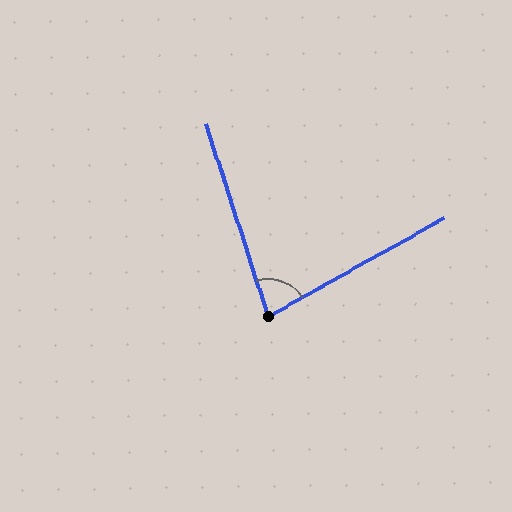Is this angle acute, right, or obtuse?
It is acute.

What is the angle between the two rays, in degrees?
Approximately 78 degrees.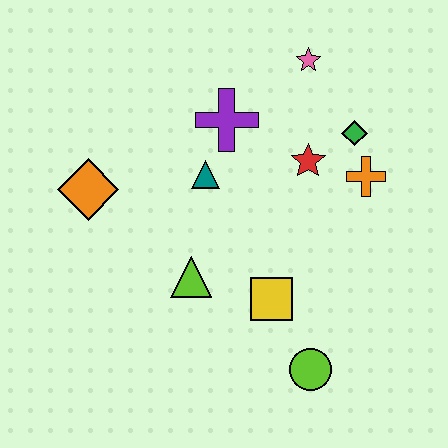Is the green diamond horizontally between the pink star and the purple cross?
No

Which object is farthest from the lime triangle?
The pink star is farthest from the lime triangle.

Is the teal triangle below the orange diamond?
No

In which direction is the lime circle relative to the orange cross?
The lime circle is below the orange cross.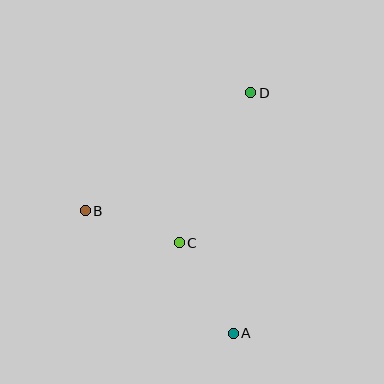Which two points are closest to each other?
Points B and C are closest to each other.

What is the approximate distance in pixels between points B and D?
The distance between B and D is approximately 203 pixels.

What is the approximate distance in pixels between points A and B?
The distance between A and B is approximately 192 pixels.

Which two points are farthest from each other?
Points A and D are farthest from each other.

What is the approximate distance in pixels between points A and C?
The distance between A and C is approximately 105 pixels.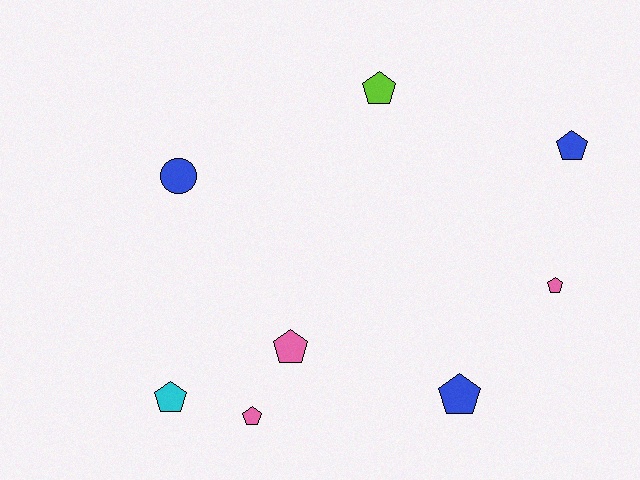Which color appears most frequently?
Pink, with 3 objects.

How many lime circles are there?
There are no lime circles.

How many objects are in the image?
There are 8 objects.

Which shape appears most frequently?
Pentagon, with 7 objects.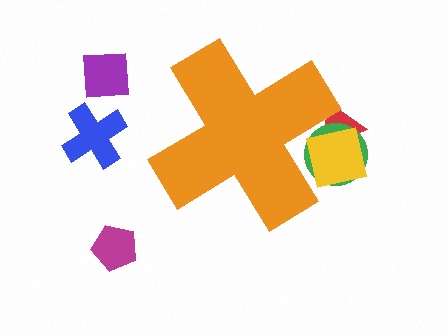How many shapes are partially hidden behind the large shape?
3 shapes are partially hidden.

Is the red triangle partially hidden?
Yes, the red triangle is partially hidden behind the orange cross.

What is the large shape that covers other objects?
An orange cross.